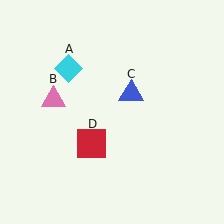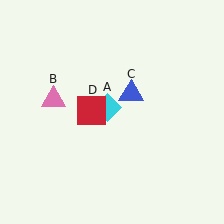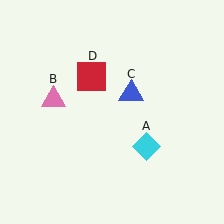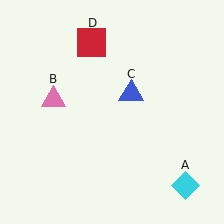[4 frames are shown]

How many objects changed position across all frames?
2 objects changed position: cyan diamond (object A), red square (object D).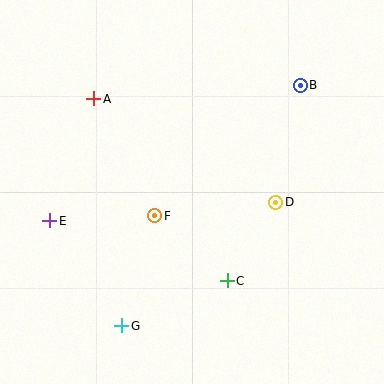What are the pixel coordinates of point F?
Point F is at (155, 216).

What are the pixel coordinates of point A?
Point A is at (94, 99).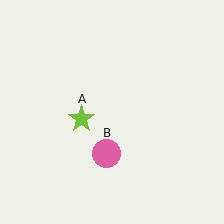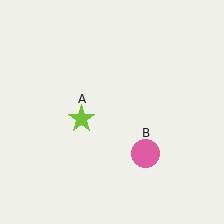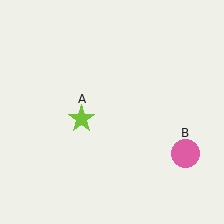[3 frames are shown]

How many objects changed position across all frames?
1 object changed position: pink circle (object B).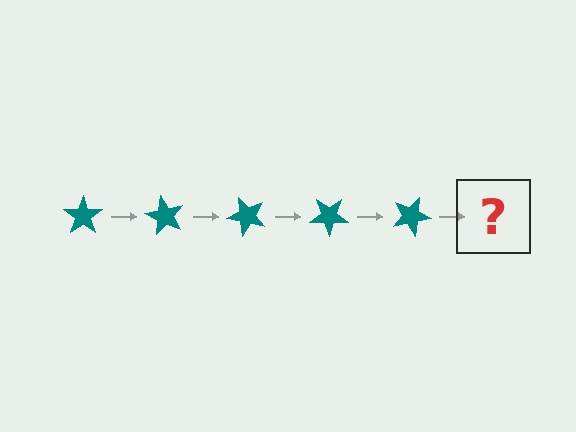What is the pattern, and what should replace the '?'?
The pattern is that the star rotates 60 degrees each step. The '?' should be a teal star rotated 300 degrees.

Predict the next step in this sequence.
The next step is a teal star rotated 300 degrees.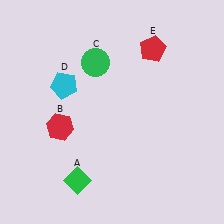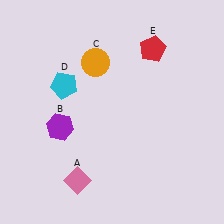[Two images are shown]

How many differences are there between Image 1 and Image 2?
There are 3 differences between the two images.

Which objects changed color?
A changed from green to pink. B changed from red to purple. C changed from green to orange.